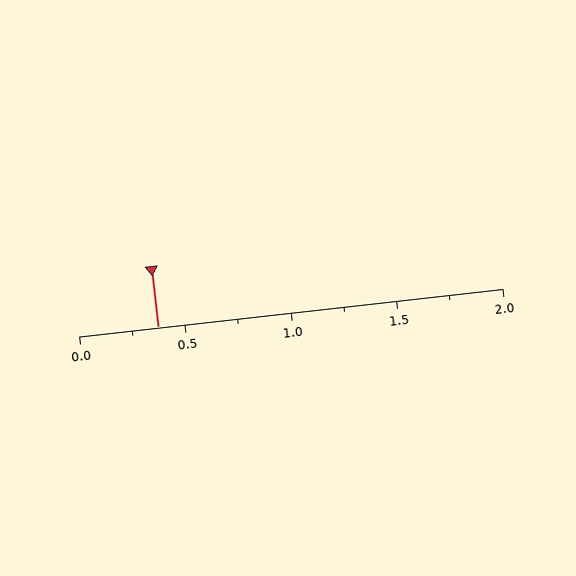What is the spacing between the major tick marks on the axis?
The major ticks are spaced 0.5 apart.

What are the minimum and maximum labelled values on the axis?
The axis runs from 0.0 to 2.0.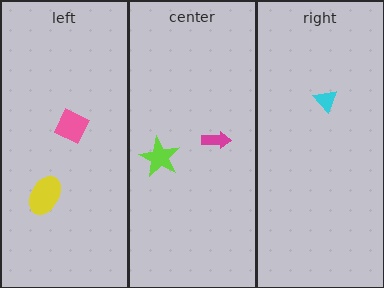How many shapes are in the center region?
2.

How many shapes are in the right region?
1.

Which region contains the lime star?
The center region.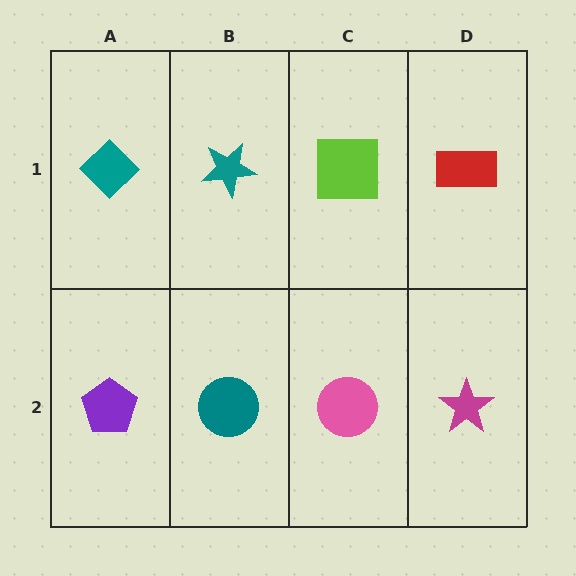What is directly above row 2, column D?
A red rectangle.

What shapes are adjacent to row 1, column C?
A pink circle (row 2, column C), a teal star (row 1, column B), a red rectangle (row 1, column D).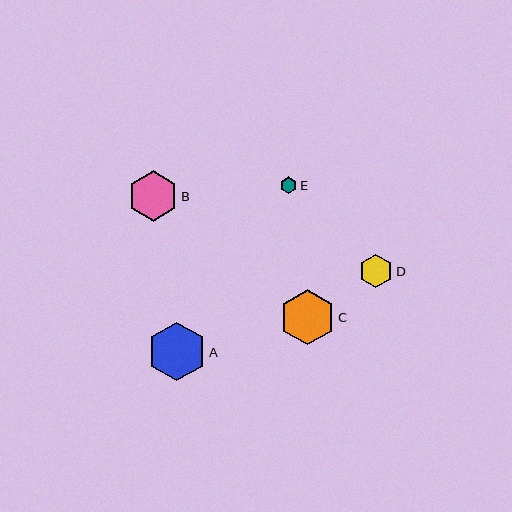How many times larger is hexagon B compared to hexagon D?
Hexagon B is approximately 1.5 times the size of hexagon D.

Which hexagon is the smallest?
Hexagon E is the smallest with a size of approximately 17 pixels.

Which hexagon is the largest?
Hexagon A is the largest with a size of approximately 58 pixels.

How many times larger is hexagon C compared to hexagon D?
Hexagon C is approximately 1.7 times the size of hexagon D.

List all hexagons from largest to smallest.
From largest to smallest: A, C, B, D, E.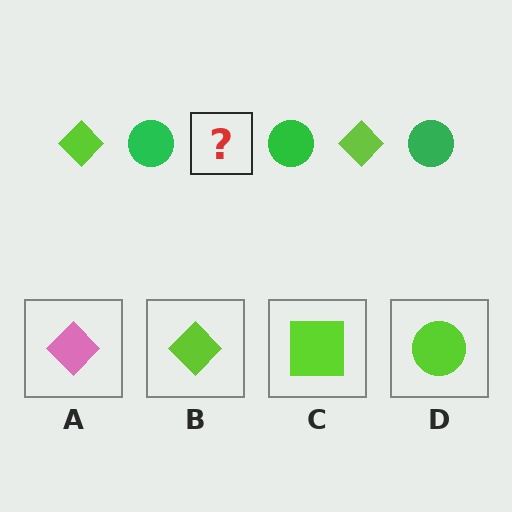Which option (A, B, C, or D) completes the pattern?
B.